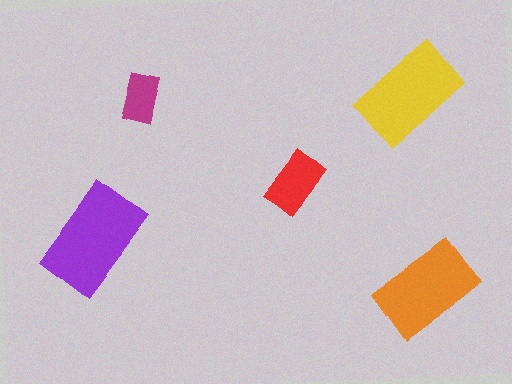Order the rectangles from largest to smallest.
the purple one, the yellow one, the orange one, the red one, the magenta one.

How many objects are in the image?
There are 5 objects in the image.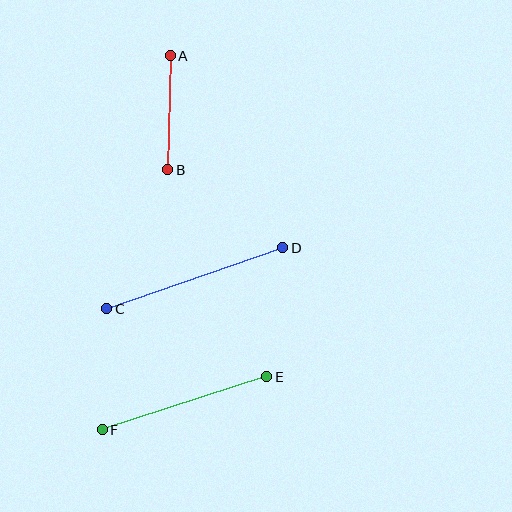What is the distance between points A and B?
The distance is approximately 114 pixels.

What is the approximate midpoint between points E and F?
The midpoint is at approximately (184, 403) pixels.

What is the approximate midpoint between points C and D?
The midpoint is at approximately (195, 278) pixels.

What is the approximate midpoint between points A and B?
The midpoint is at approximately (169, 113) pixels.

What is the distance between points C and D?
The distance is approximately 186 pixels.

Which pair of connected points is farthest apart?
Points C and D are farthest apart.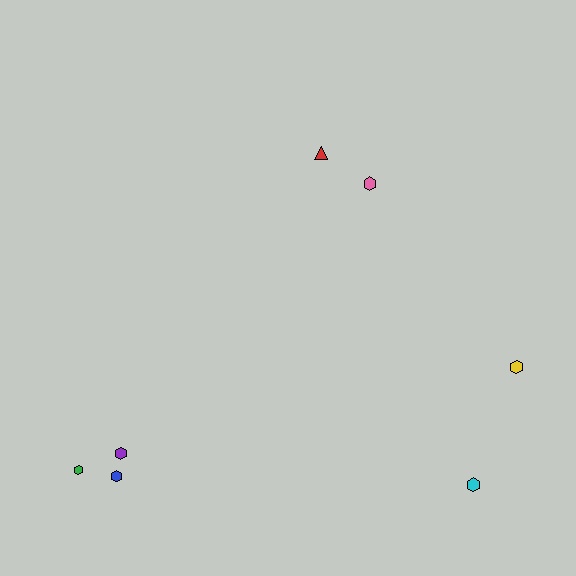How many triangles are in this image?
There is 1 triangle.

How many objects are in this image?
There are 7 objects.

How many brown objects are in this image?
There are no brown objects.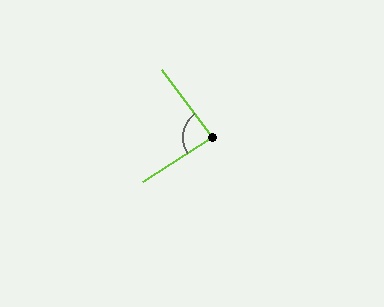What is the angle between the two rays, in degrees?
Approximately 85 degrees.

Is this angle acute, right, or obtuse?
It is approximately a right angle.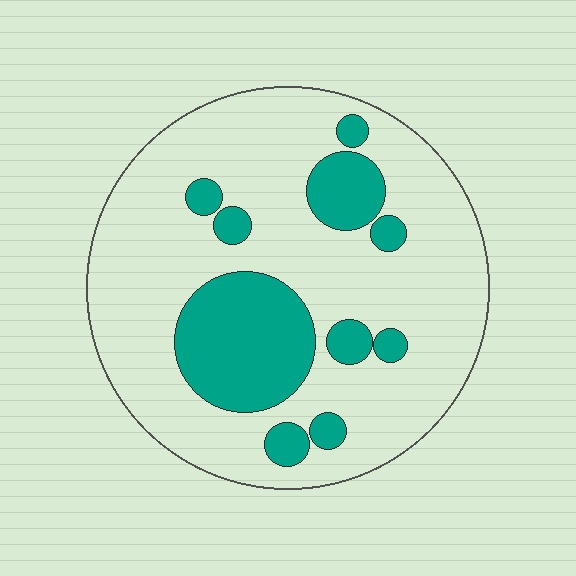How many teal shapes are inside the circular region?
10.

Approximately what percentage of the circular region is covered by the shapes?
Approximately 25%.